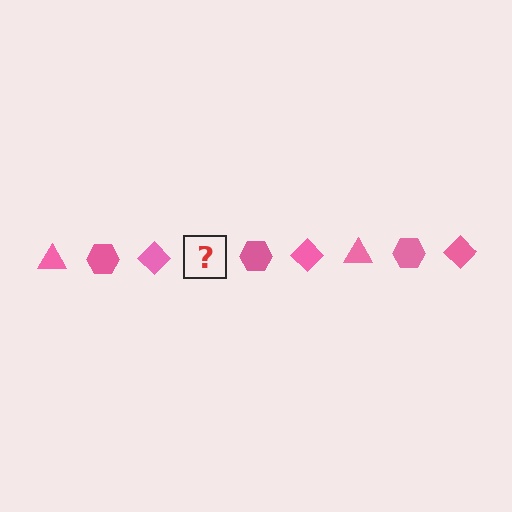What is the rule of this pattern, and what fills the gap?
The rule is that the pattern cycles through triangle, hexagon, diamond shapes in pink. The gap should be filled with a pink triangle.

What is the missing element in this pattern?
The missing element is a pink triangle.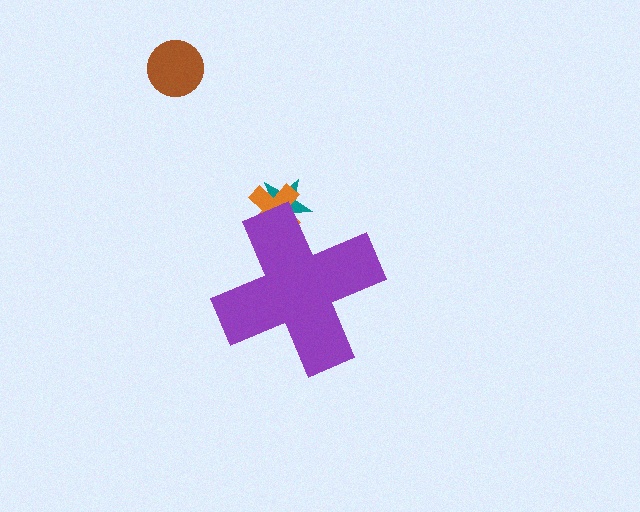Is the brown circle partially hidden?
No, the brown circle is fully visible.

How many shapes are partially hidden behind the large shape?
2 shapes are partially hidden.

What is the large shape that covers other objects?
A purple cross.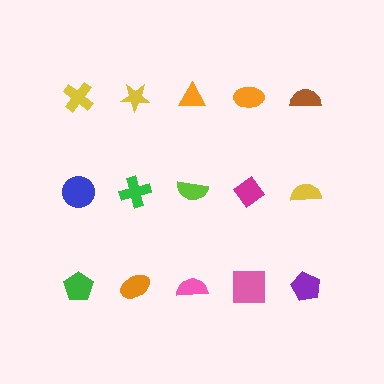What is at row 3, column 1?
A green pentagon.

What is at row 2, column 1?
A blue circle.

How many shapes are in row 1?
5 shapes.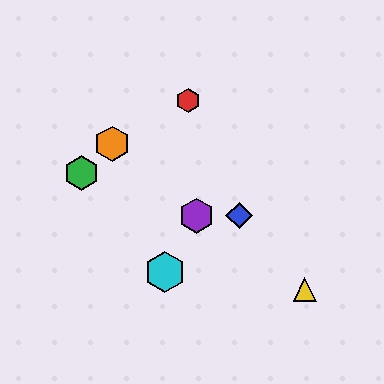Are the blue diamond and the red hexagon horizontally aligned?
No, the blue diamond is at y≈216 and the red hexagon is at y≈101.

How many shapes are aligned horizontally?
2 shapes (the blue diamond, the purple hexagon) are aligned horizontally.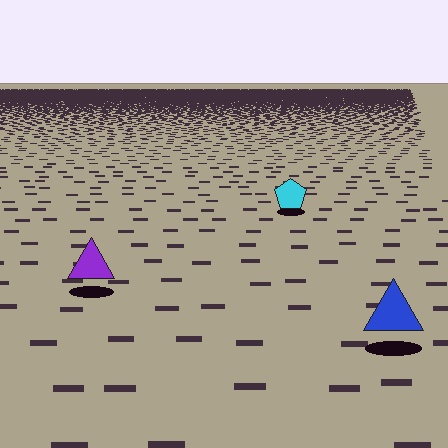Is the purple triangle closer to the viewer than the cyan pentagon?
Yes. The purple triangle is closer — you can tell from the texture gradient: the ground texture is coarser near it.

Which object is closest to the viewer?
The blue triangle is closest. The texture marks near it are larger and more spread out.